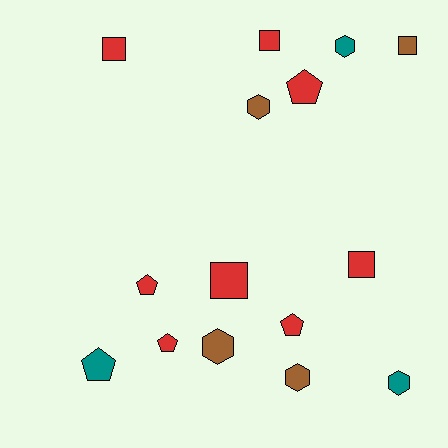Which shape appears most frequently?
Pentagon, with 5 objects.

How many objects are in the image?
There are 15 objects.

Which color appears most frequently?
Red, with 8 objects.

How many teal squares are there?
There are no teal squares.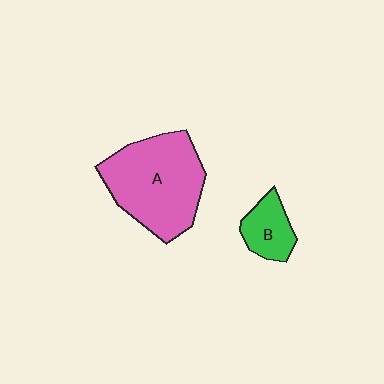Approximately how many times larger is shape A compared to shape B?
Approximately 3.0 times.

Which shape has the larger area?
Shape A (pink).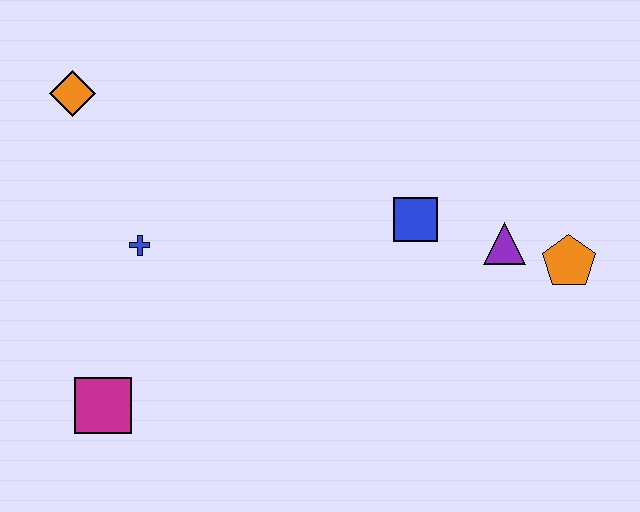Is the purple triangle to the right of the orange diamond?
Yes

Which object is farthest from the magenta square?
The orange pentagon is farthest from the magenta square.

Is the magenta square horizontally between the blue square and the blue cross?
No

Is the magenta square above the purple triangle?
No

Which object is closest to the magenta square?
The blue cross is closest to the magenta square.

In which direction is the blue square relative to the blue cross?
The blue square is to the right of the blue cross.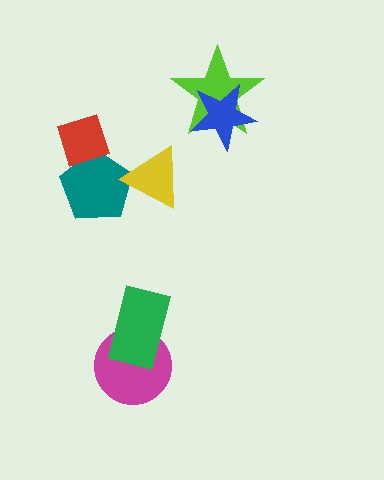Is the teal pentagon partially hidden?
Yes, it is partially covered by another shape.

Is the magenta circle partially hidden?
Yes, it is partially covered by another shape.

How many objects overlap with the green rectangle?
1 object overlaps with the green rectangle.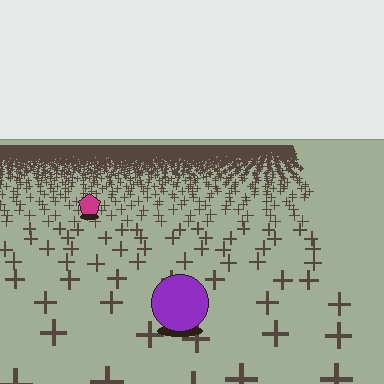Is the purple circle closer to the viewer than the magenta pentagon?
Yes. The purple circle is closer — you can tell from the texture gradient: the ground texture is coarser near it.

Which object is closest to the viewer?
The purple circle is closest. The texture marks near it are larger and more spread out.